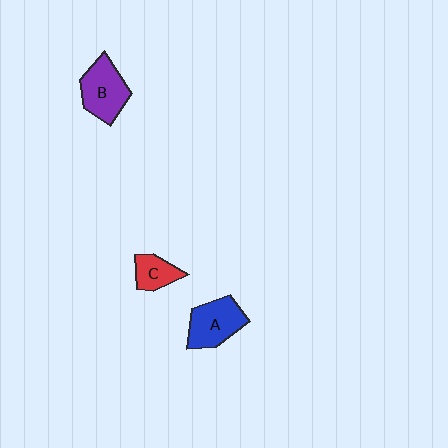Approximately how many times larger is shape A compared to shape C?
Approximately 1.7 times.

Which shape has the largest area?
Shape B (purple).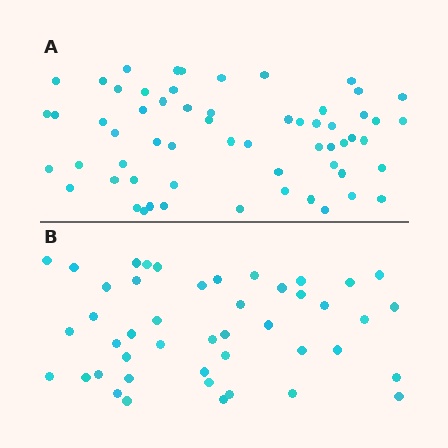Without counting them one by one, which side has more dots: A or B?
Region A (the top region) has more dots.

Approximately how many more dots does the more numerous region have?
Region A has approximately 15 more dots than region B.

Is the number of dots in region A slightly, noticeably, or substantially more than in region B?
Region A has noticeably more, but not dramatically so. The ratio is roughly 1.3 to 1.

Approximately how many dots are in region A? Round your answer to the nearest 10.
About 60 dots.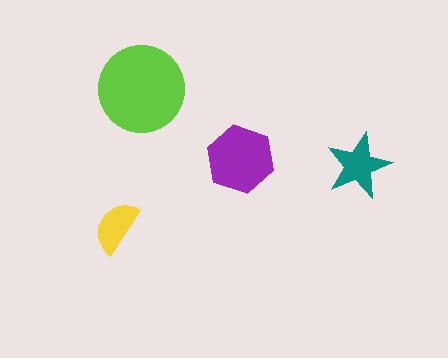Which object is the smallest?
The yellow semicircle.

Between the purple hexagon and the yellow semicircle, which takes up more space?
The purple hexagon.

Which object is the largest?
The lime circle.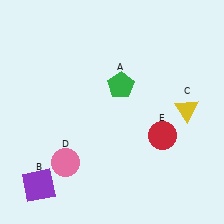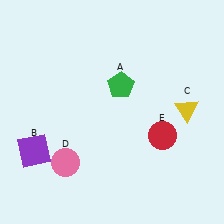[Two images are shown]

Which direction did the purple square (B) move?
The purple square (B) moved up.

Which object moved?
The purple square (B) moved up.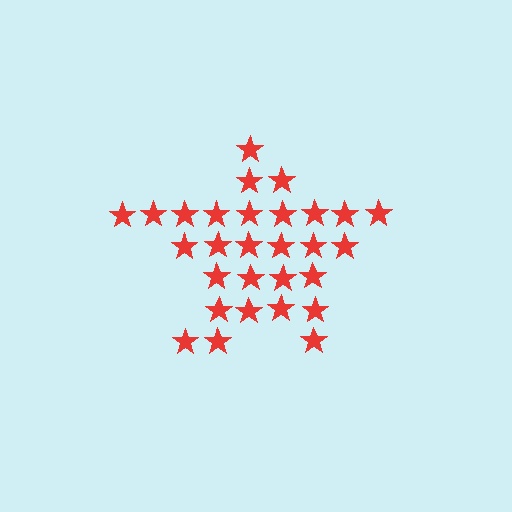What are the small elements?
The small elements are stars.